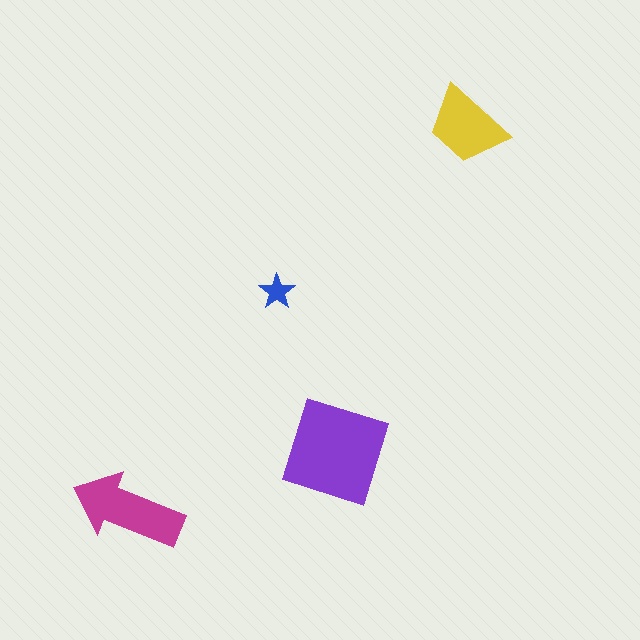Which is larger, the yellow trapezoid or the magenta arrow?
The magenta arrow.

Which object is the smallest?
The blue star.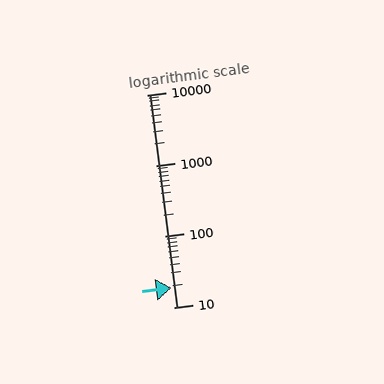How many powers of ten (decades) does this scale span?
The scale spans 3 decades, from 10 to 10000.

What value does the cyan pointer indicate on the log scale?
The pointer indicates approximately 19.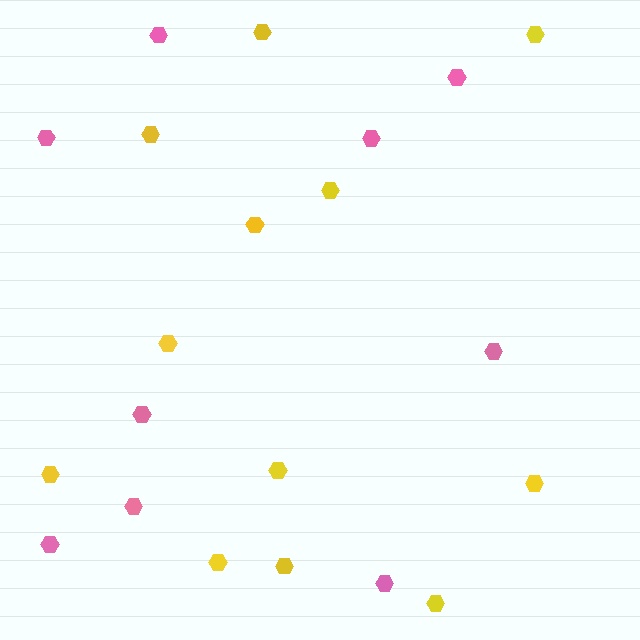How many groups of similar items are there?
There are 2 groups: one group of yellow hexagons (12) and one group of pink hexagons (9).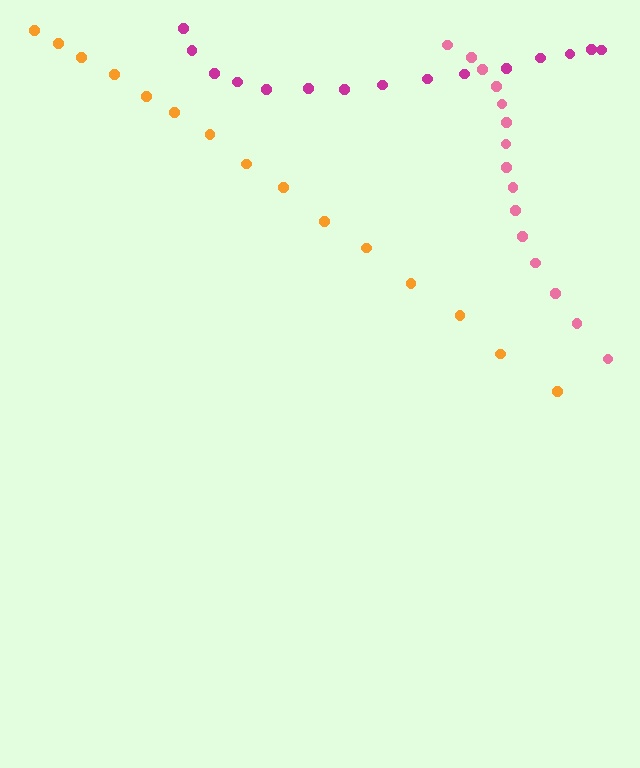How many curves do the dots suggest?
There are 3 distinct paths.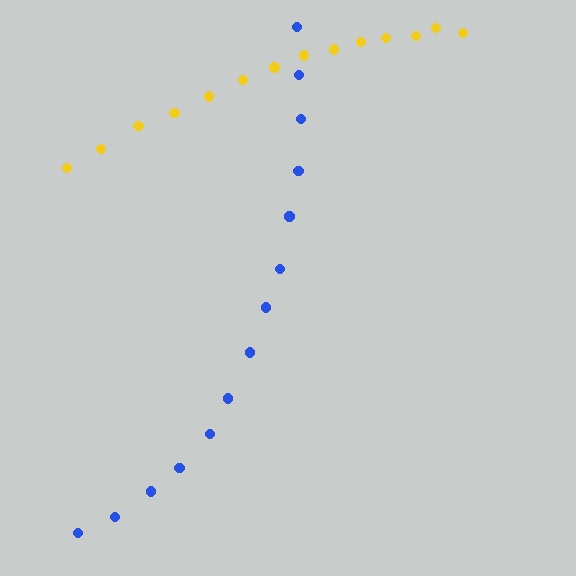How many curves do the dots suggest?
There are 2 distinct paths.